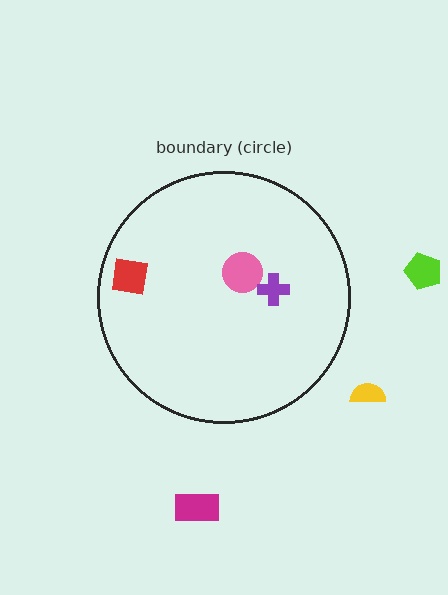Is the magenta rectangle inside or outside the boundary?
Outside.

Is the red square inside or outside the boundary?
Inside.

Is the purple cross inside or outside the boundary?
Inside.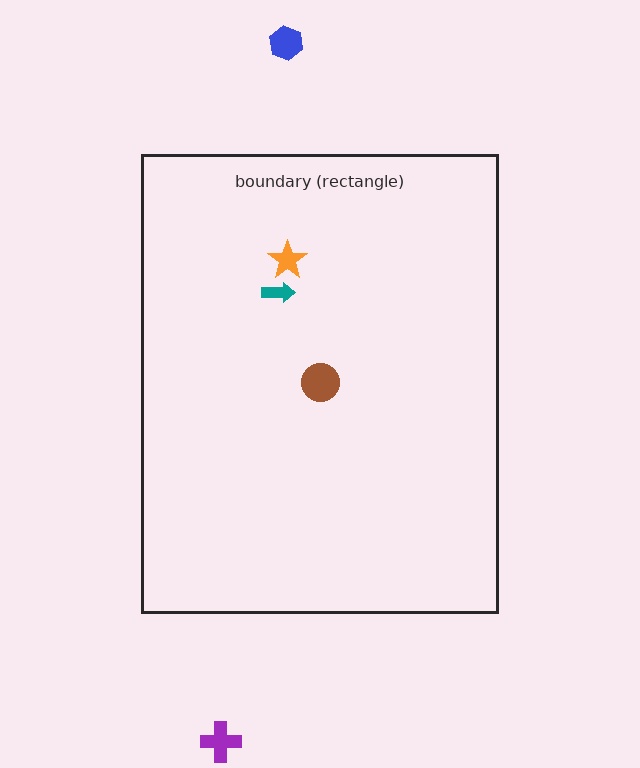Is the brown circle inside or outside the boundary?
Inside.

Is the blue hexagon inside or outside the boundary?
Outside.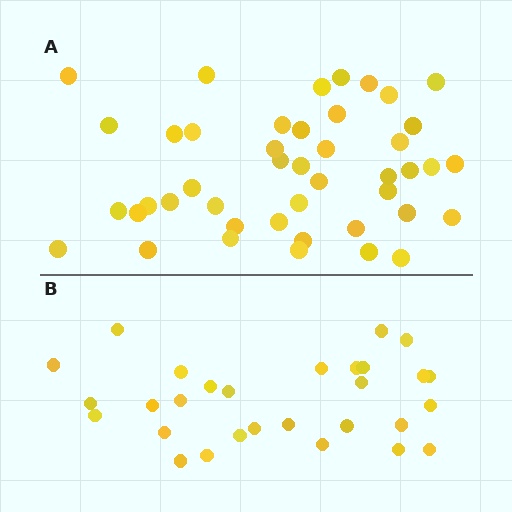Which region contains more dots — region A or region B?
Region A (the top region) has more dots.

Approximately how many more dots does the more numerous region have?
Region A has approximately 15 more dots than region B.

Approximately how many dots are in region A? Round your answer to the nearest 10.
About 40 dots. (The exact count is 44, which rounds to 40.)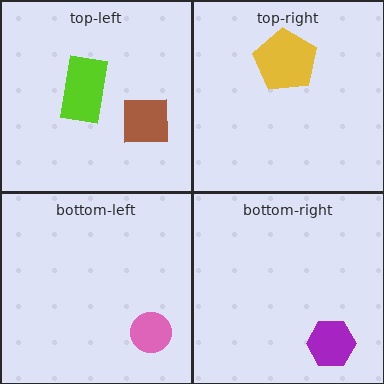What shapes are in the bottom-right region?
The purple hexagon.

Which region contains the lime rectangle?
The top-left region.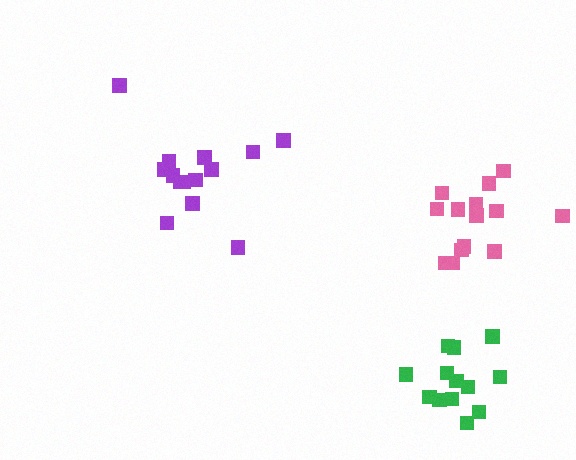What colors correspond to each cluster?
The clusters are colored: purple, pink, green.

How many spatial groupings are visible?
There are 3 spatial groupings.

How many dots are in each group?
Group 1: 14 dots, Group 2: 14 dots, Group 3: 13 dots (41 total).